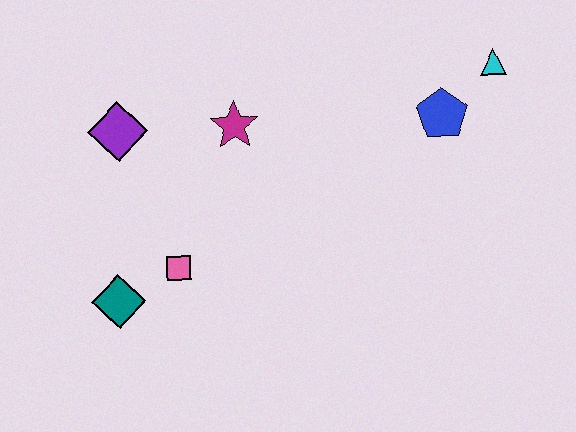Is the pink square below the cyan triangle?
Yes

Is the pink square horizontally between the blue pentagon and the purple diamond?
Yes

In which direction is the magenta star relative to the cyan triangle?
The magenta star is to the left of the cyan triangle.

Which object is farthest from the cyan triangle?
The teal diamond is farthest from the cyan triangle.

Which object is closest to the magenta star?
The purple diamond is closest to the magenta star.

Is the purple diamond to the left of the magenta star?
Yes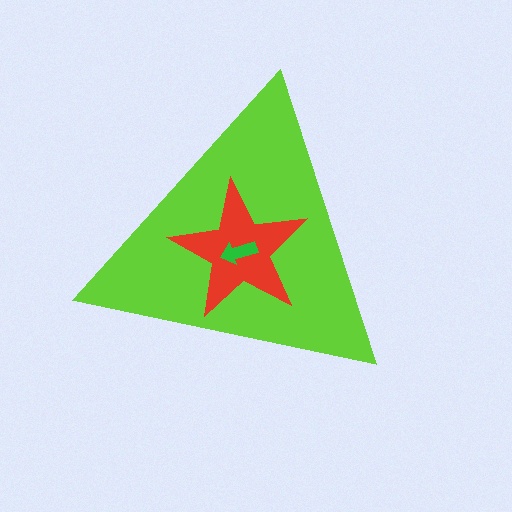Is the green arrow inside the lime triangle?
Yes.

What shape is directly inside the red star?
The green arrow.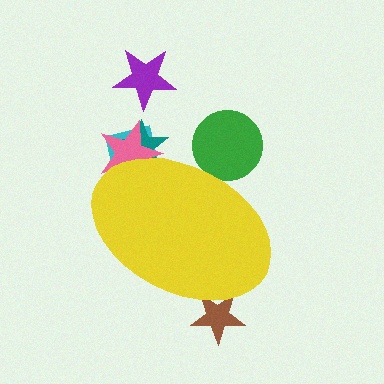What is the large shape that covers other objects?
A yellow ellipse.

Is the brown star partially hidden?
Yes, the brown star is partially hidden behind the yellow ellipse.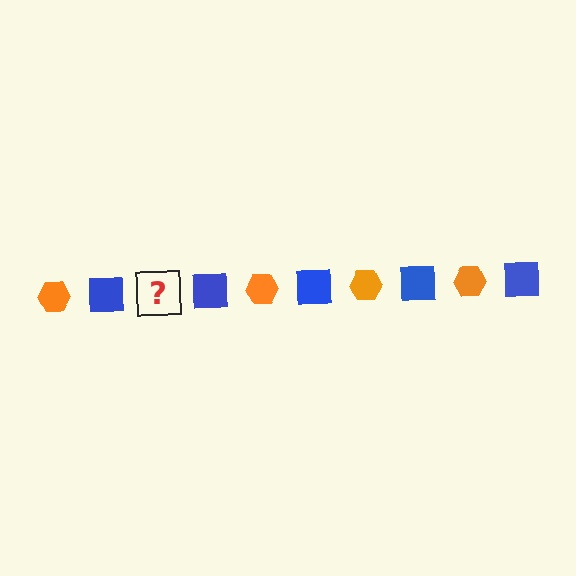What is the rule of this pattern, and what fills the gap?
The rule is that the pattern alternates between orange hexagon and blue square. The gap should be filled with an orange hexagon.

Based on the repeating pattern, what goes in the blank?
The blank should be an orange hexagon.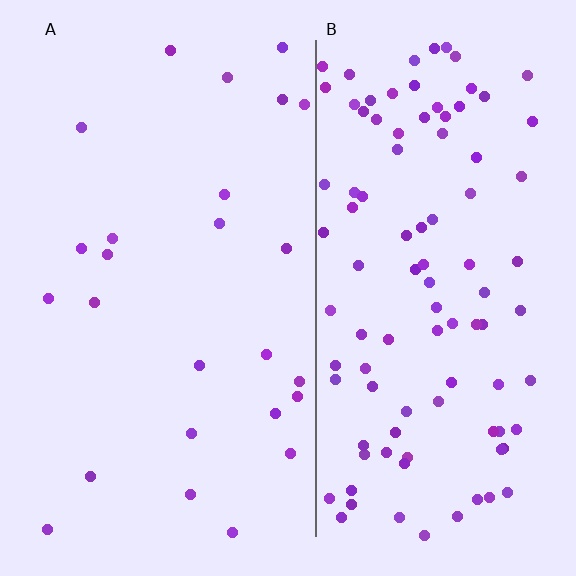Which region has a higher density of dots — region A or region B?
B (the right).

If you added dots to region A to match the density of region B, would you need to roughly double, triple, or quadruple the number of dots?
Approximately quadruple.